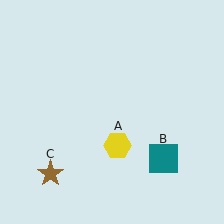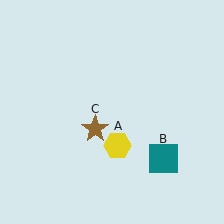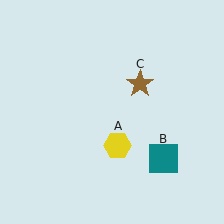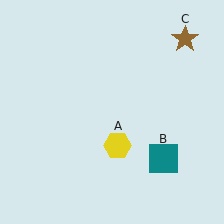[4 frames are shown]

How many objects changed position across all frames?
1 object changed position: brown star (object C).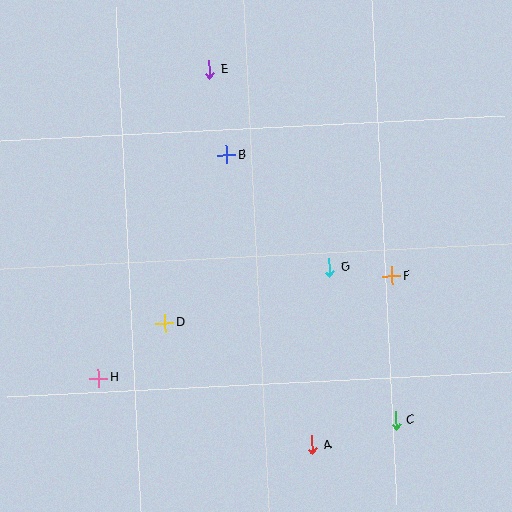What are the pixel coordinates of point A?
Point A is at (312, 445).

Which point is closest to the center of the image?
Point G at (330, 268) is closest to the center.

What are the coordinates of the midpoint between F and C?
The midpoint between F and C is at (394, 348).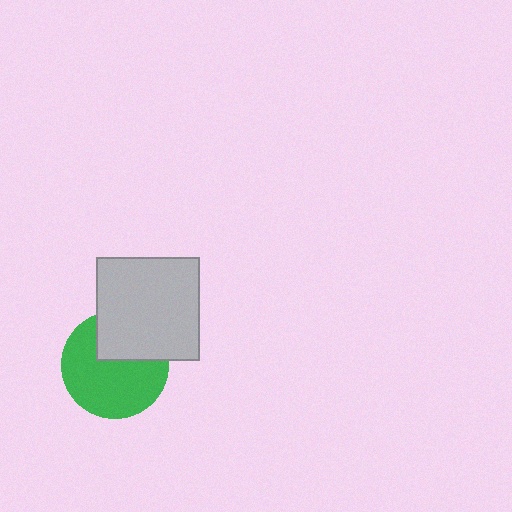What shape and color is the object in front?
The object in front is a light gray square.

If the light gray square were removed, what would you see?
You would see the complete green circle.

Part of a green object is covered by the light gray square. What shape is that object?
It is a circle.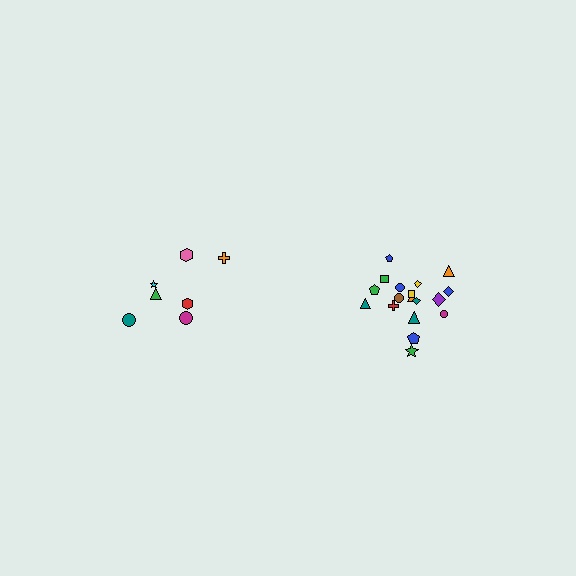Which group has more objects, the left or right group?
The right group.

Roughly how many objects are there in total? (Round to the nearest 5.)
Roughly 25 objects in total.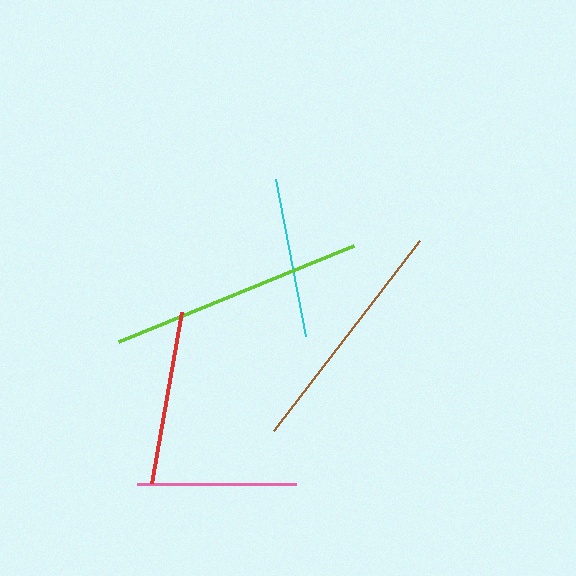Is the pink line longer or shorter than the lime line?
The lime line is longer than the pink line.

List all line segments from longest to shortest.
From longest to shortest: lime, brown, red, cyan, pink.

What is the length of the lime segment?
The lime segment is approximately 254 pixels long.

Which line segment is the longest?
The lime line is the longest at approximately 254 pixels.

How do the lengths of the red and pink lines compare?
The red and pink lines are approximately the same length.